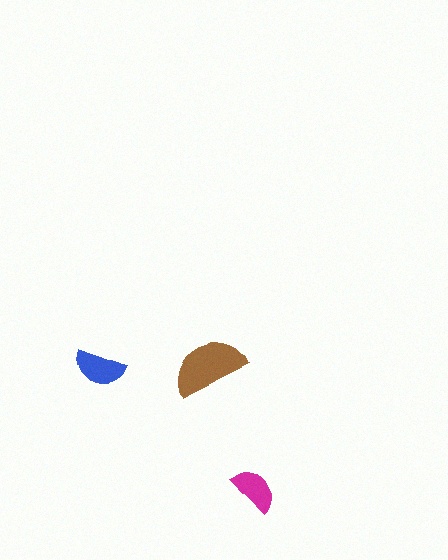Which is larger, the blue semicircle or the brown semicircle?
The brown one.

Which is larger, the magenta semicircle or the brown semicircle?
The brown one.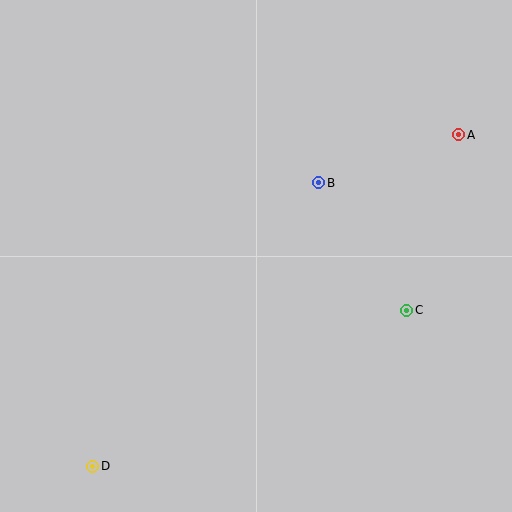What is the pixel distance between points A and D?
The distance between A and D is 494 pixels.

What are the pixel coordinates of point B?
Point B is at (319, 183).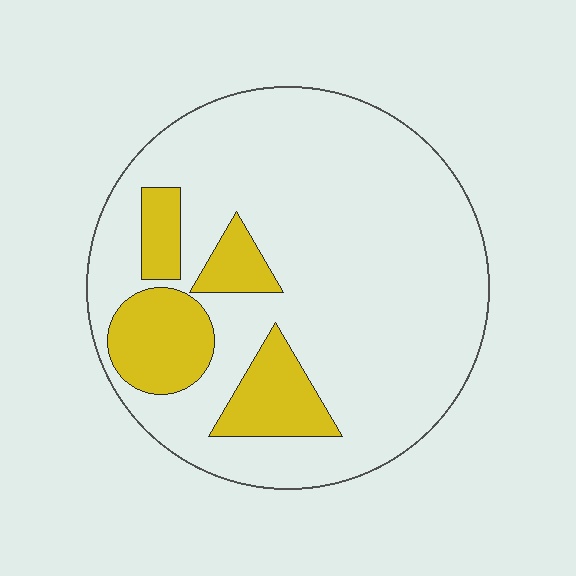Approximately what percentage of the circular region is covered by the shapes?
Approximately 20%.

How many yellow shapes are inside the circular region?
4.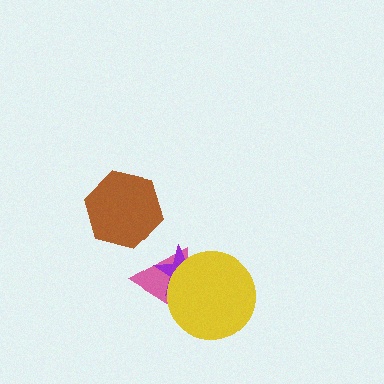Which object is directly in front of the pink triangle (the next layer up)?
The purple star is directly in front of the pink triangle.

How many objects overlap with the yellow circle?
2 objects overlap with the yellow circle.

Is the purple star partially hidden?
Yes, it is partially covered by another shape.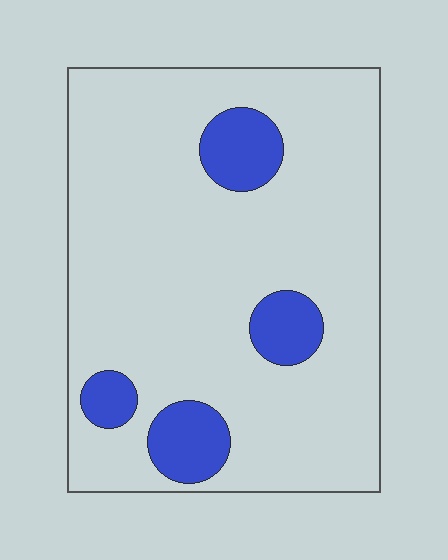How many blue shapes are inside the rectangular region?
4.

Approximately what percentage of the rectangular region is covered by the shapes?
Approximately 15%.